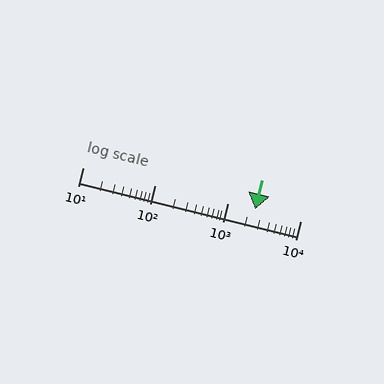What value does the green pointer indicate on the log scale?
The pointer indicates approximately 2400.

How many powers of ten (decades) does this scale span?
The scale spans 3 decades, from 10 to 10000.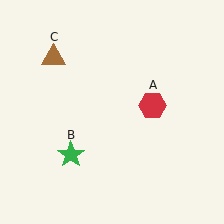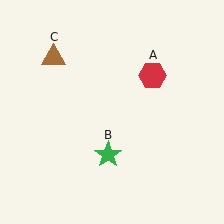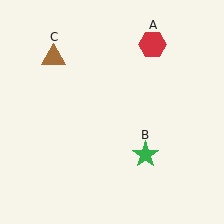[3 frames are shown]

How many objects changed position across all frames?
2 objects changed position: red hexagon (object A), green star (object B).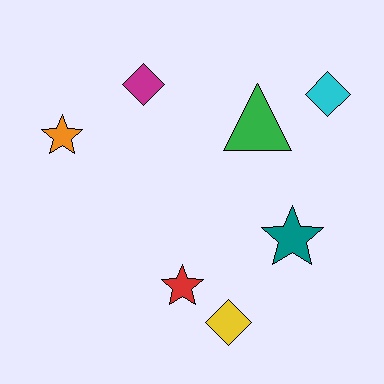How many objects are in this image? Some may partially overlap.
There are 7 objects.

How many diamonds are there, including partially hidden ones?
There are 3 diamonds.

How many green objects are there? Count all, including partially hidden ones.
There is 1 green object.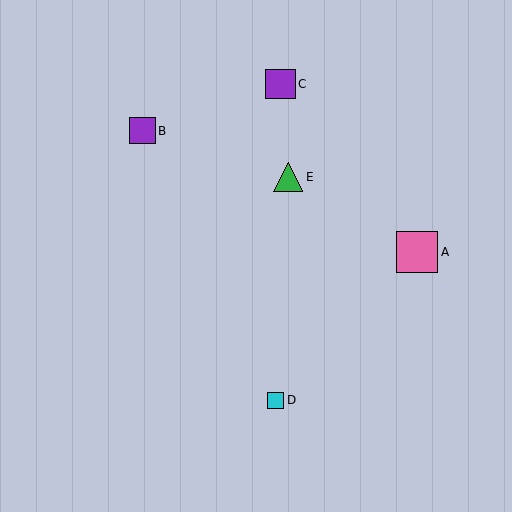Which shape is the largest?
The pink square (labeled A) is the largest.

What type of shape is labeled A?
Shape A is a pink square.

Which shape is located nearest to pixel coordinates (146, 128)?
The purple square (labeled B) at (142, 131) is nearest to that location.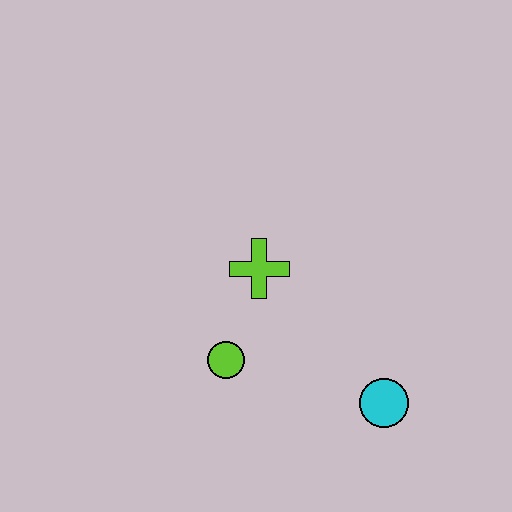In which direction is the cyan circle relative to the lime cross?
The cyan circle is below the lime cross.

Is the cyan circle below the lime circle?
Yes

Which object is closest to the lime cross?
The lime circle is closest to the lime cross.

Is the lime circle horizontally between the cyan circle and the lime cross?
No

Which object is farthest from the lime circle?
The cyan circle is farthest from the lime circle.